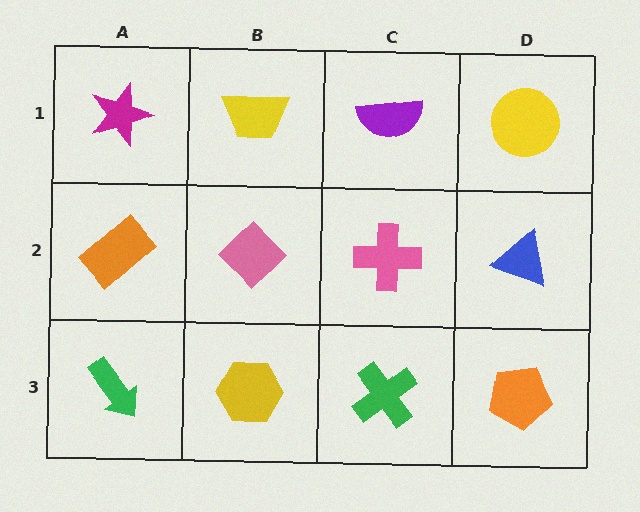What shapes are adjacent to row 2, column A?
A magenta star (row 1, column A), a green arrow (row 3, column A), a pink diamond (row 2, column B).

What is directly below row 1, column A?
An orange rectangle.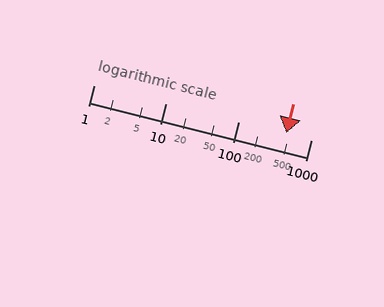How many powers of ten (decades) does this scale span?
The scale spans 3 decades, from 1 to 1000.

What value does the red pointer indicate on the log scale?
The pointer indicates approximately 460.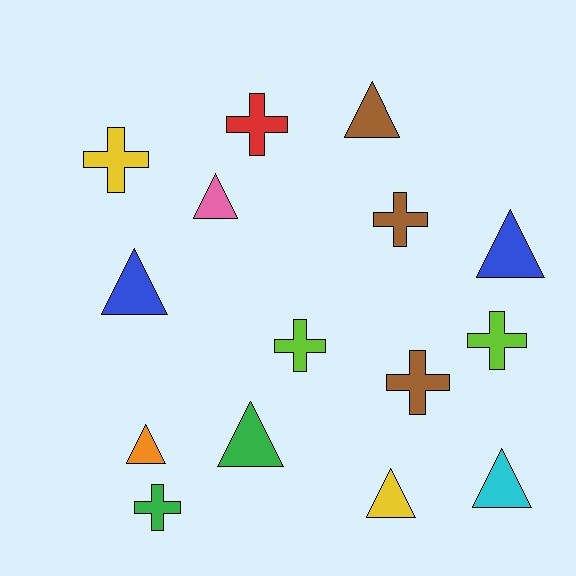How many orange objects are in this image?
There is 1 orange object.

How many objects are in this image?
There are 15 objects.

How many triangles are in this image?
There are 8 triangles.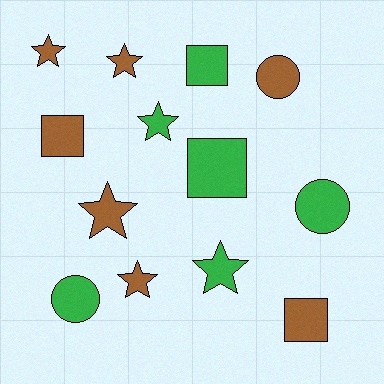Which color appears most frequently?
Brown, with 7 objects.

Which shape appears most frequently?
Star, with 6 objects.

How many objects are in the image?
There are 13 objects.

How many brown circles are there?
There is 1 brown circle.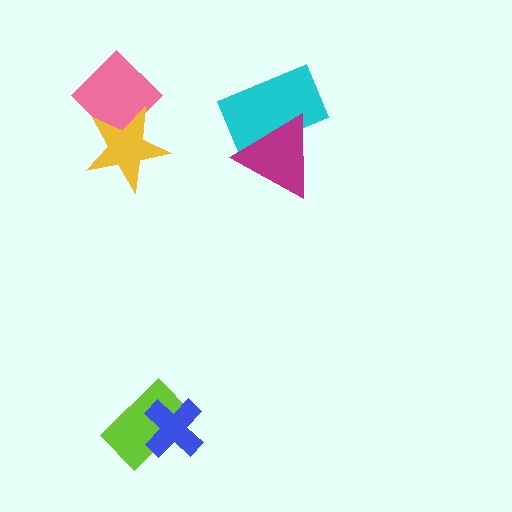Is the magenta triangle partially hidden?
No, no other shape covers it.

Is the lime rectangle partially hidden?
Yes, it is partially covered by another shape.